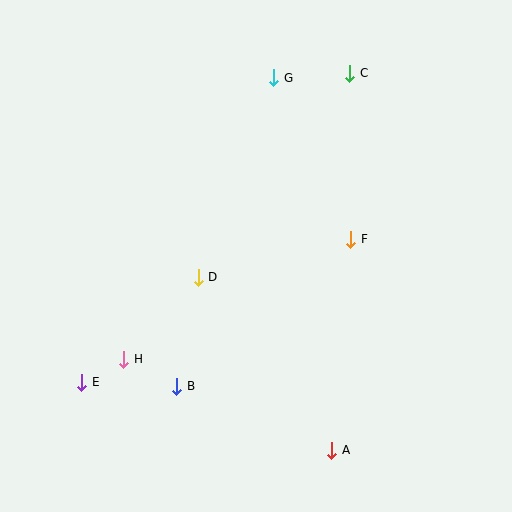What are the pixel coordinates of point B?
Point B is at (177, 387).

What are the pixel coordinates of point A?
Point A is at (332, 450).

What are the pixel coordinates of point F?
Point F is at (351, 239).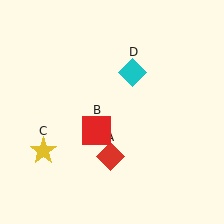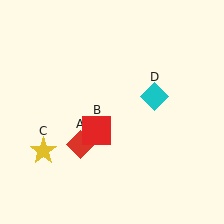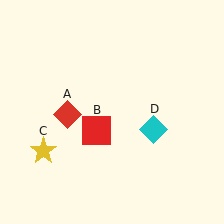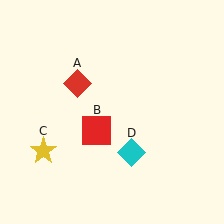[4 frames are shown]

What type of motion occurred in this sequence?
The red diamond (object A), cyan diamond (object D) rotated clockwise around the center of the scene.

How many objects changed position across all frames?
2 objects changed position: red diamond (object A), cyan diamond (object D).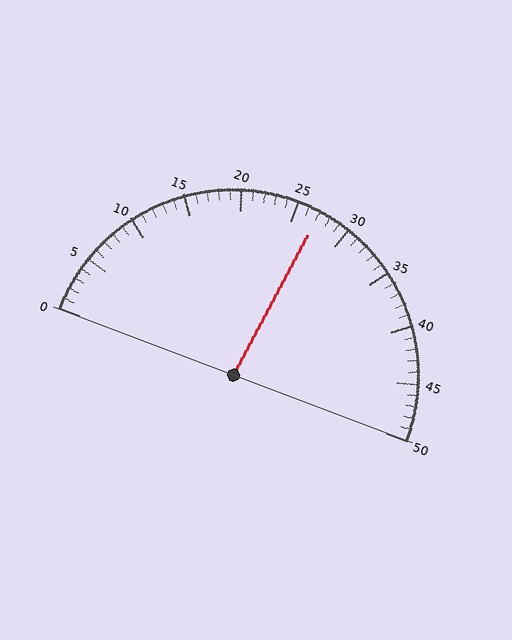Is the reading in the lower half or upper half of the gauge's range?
The reading is in the upper half of the range (0 to 50).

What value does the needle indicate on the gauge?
The needle indicates approximately 27.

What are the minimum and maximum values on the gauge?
The gauge ranges from 0 to 50.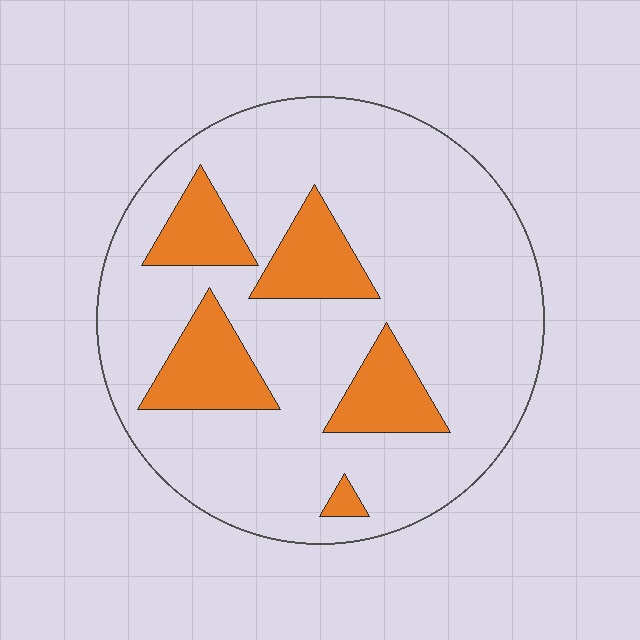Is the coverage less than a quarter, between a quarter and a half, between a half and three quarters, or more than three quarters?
Less than a quarter.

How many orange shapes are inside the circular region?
5.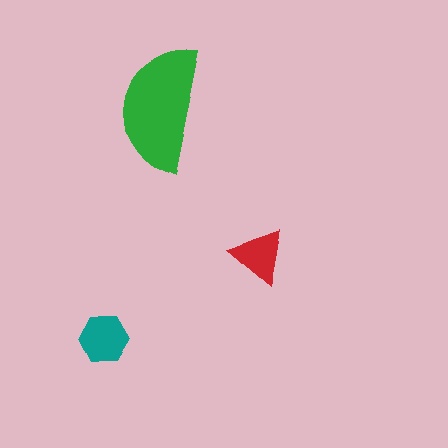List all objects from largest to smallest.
The green semicircle, the teal hexagon, the red triangle.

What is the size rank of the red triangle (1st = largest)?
3rd.